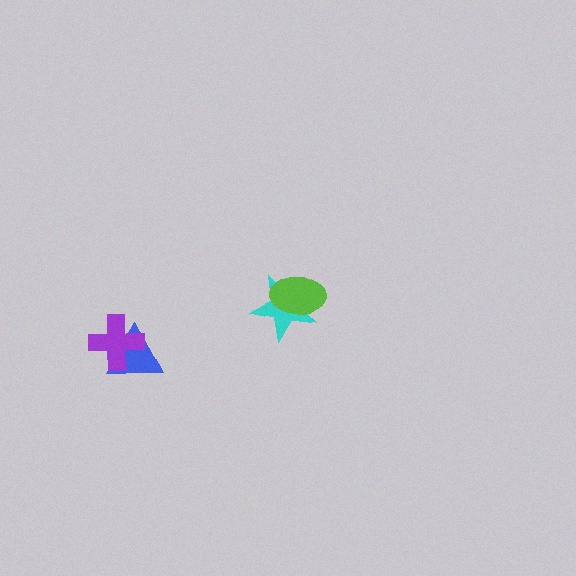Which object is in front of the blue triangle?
The purple cross is in front of the blue triangle.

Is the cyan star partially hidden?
Yes, it is partially covered by another shape.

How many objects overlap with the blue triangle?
1 object overlaps with the blue triangle.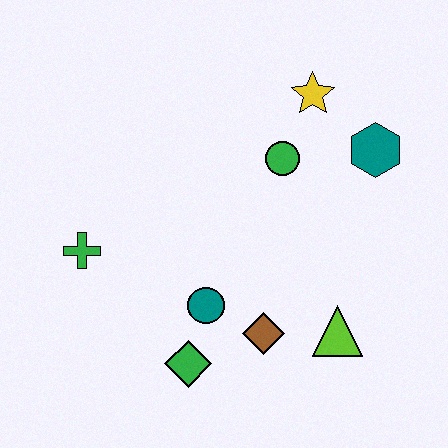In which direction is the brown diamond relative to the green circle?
The brown diamond is below the green circle.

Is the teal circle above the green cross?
No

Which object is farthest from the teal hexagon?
The green cross is farthest from the teal hexagon.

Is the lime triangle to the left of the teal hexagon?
Yes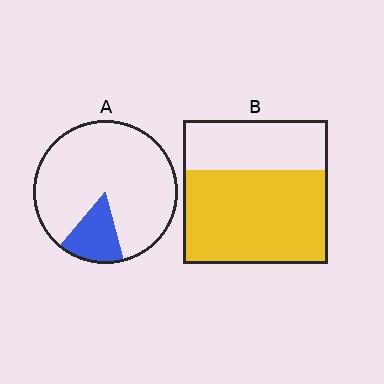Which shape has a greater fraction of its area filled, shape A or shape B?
Shape B.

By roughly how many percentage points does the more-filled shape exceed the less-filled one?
By roughly 50 percentage points (B over A).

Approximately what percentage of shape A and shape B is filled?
A is approximately 15% and B is approximately 65%.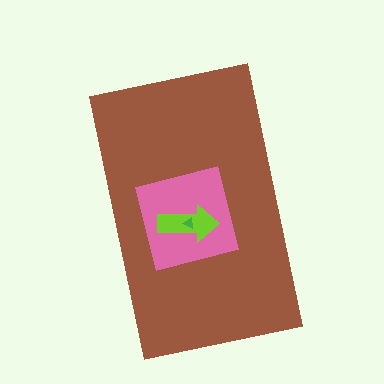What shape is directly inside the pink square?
The lime arrow.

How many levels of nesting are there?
4.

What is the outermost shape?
The brown rectangle.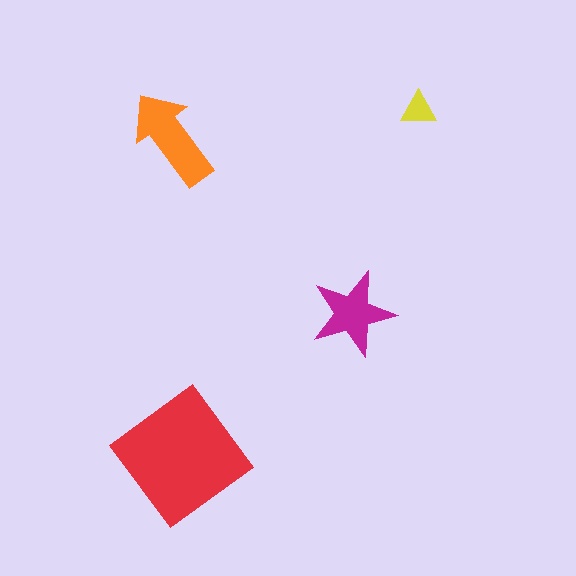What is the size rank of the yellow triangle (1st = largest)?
4th.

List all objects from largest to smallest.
The red diamond, the orange arrow, the magenta star, the yellow triangle.